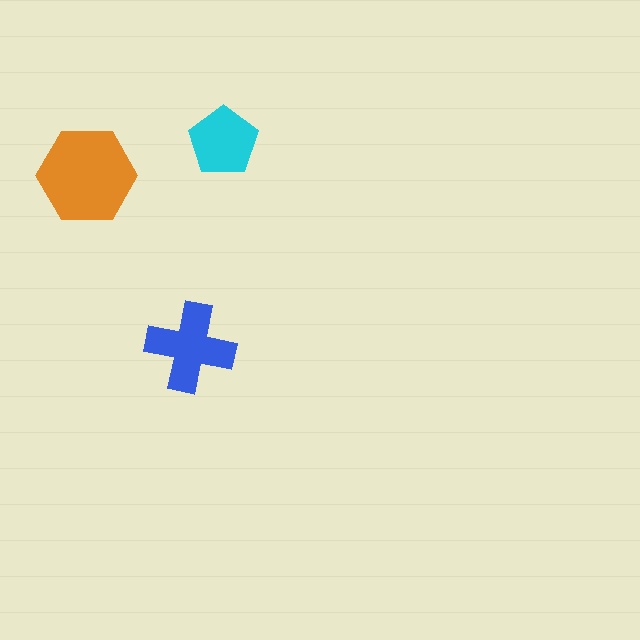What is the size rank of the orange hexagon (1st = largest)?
1st.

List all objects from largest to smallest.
The orange hexagon, the blue cross, the cyan pentagon.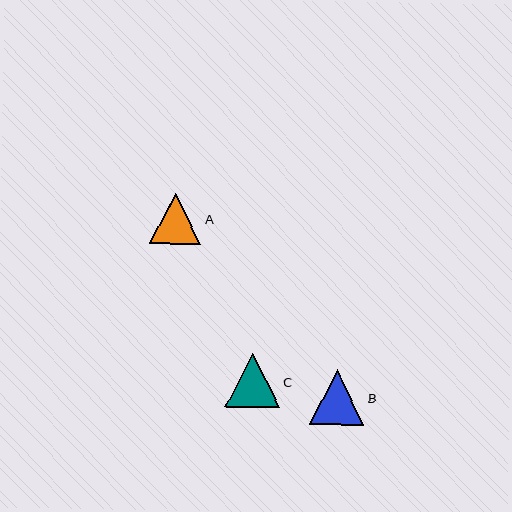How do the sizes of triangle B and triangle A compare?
Triangle B and triangle A are approximately the same size.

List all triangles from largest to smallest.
From largest to smallest: C, B, A.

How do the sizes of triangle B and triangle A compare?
Triangle B and triangle A are approximately the same size.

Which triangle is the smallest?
Triangle A is the smallest with a size of approximately 51 pixels.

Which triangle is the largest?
Triangle C is the largest with a size of approximately 55 pixels.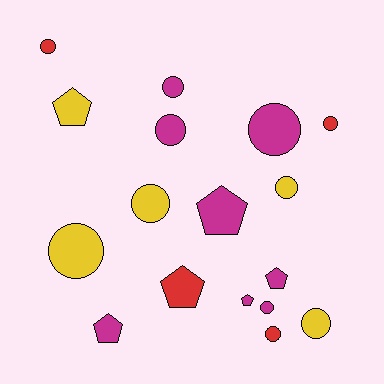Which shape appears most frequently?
Circle, with 11 objects.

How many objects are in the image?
There are 17 objects.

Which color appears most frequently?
Magenta, with 8 objects.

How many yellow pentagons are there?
There is 1 yellow pentagon.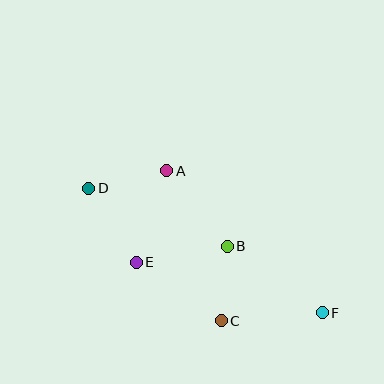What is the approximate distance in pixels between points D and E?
The distance between D and E is approximately 88 pixels.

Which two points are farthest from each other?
Points D and F are farthest from each other.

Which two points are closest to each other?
Points B and C are closest to each other.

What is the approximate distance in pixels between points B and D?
The distance between B and D is approximately 150 pixels.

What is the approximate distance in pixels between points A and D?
The distance between A and D is approximately 80 pixels.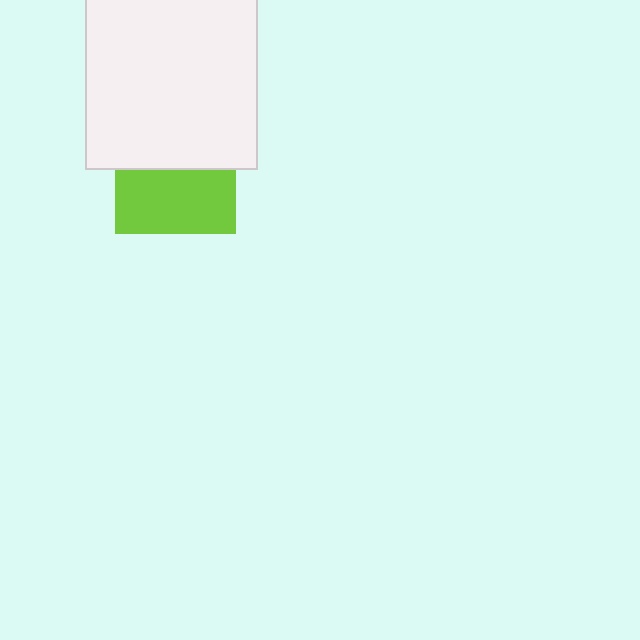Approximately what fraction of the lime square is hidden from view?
Roughly 48% of the lime square is hidden behind the white rectangle.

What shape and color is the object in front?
The object in front is a white rectangle.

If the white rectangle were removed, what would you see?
You would see the complete lime square.